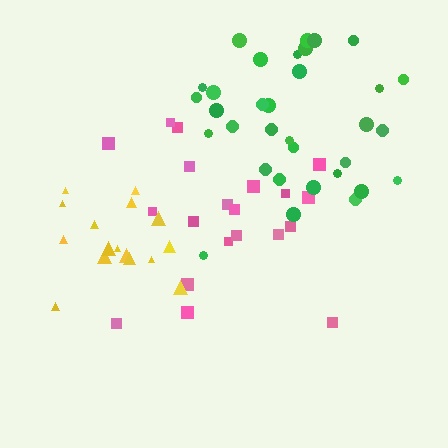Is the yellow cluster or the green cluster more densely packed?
Yellow.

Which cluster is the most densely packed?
Yellow.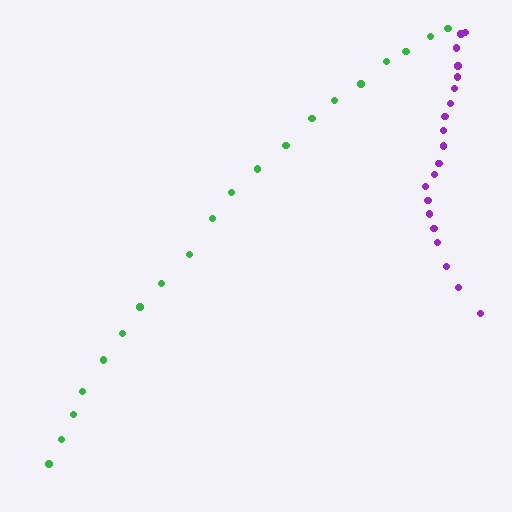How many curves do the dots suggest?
There are 2 distinct paths.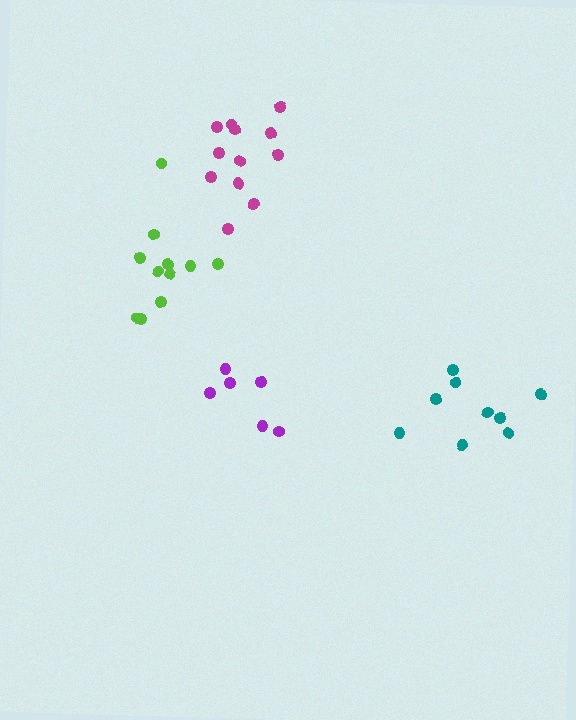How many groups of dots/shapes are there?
There are 4 groups.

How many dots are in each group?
Group 1: 9 dots, Group 2: 11 dots, Group 3: 12 dots, Group 4: 6 dots (38 total).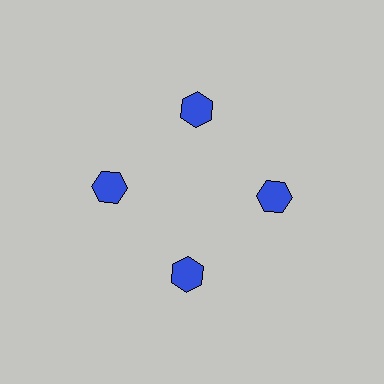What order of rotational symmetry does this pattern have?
This pattern has 4-fold rotational symmetry.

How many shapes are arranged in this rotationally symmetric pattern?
There are 4 shapes, arranged in 4 groups of 1.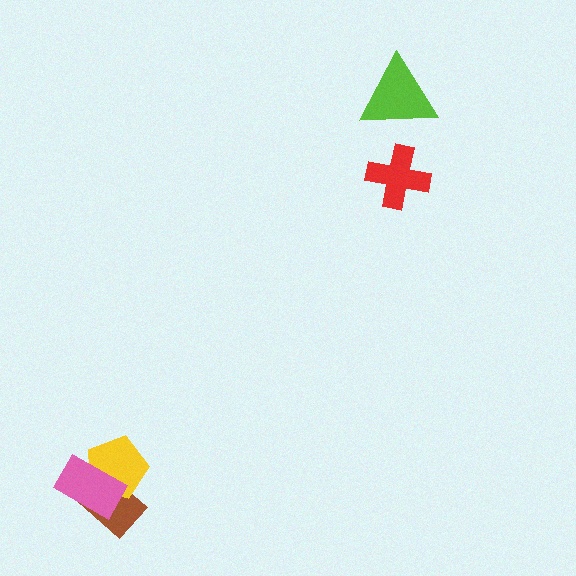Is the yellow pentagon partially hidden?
Yes, it is partially covered by another shape.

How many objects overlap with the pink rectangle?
2 objects overlap with the pink rectangle.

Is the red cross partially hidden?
No, no other shape covers it.